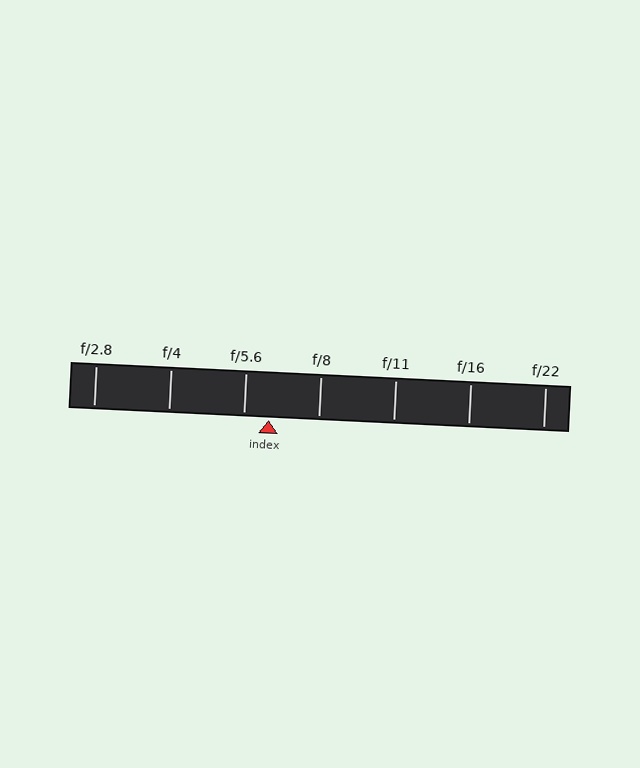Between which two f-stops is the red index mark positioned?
The index mark is between f/5.6 and f/8.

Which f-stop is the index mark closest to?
The index mark is closest to f/5.6.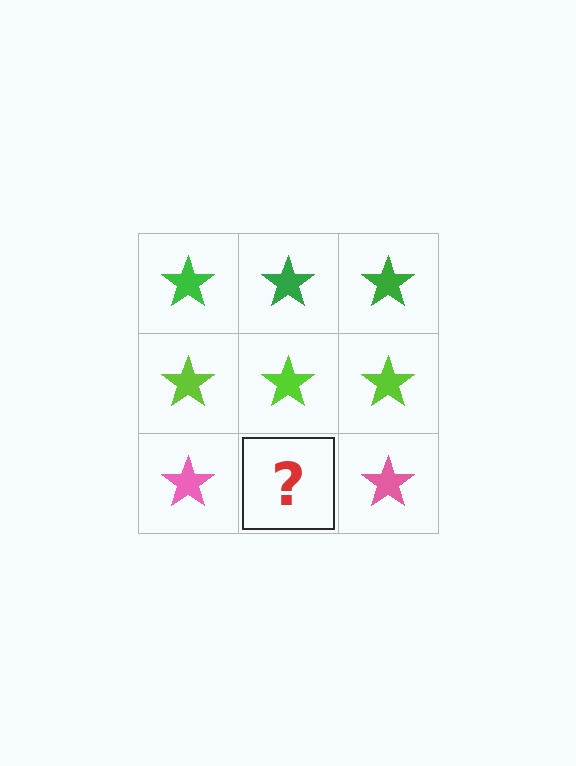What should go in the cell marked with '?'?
The missing cell should contain a pink star.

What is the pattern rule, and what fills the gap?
The rule is that each row has a consistent color. The gap should be filled with a pink star.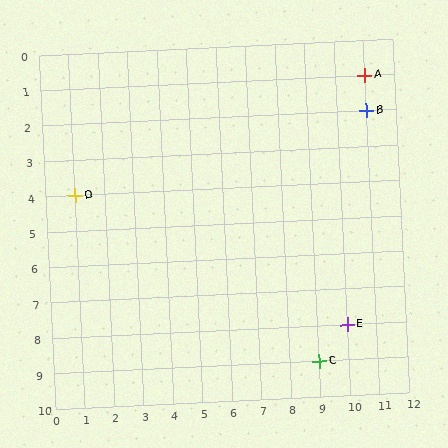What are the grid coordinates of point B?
Point B is at grid coordinates (11, 2).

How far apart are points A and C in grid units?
Points A and C are 2 columns and 8 rows apart (about 8.2 grid units diagonally).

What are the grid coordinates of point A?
Point A is at grid coordinates (11, 1).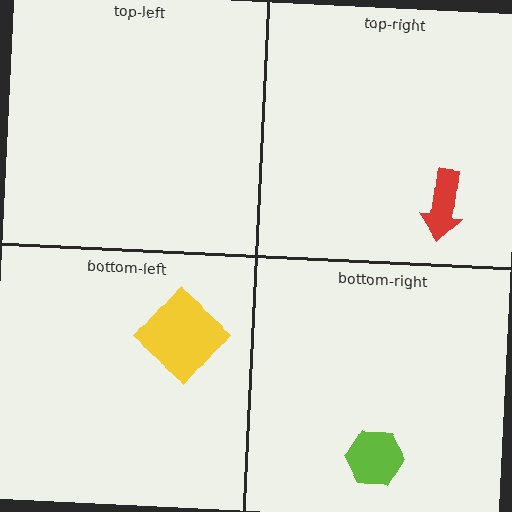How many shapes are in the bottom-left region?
1.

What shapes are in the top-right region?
The red arrow.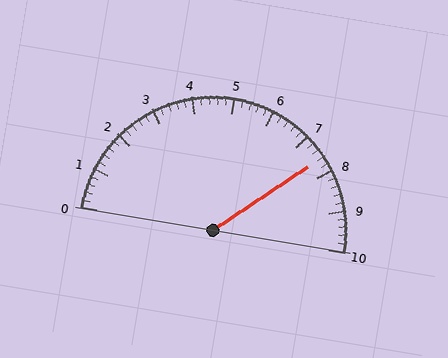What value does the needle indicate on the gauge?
The needle indicates approximately 7.6.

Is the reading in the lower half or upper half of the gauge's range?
The reading is in the upper half of the range (0 to 10).